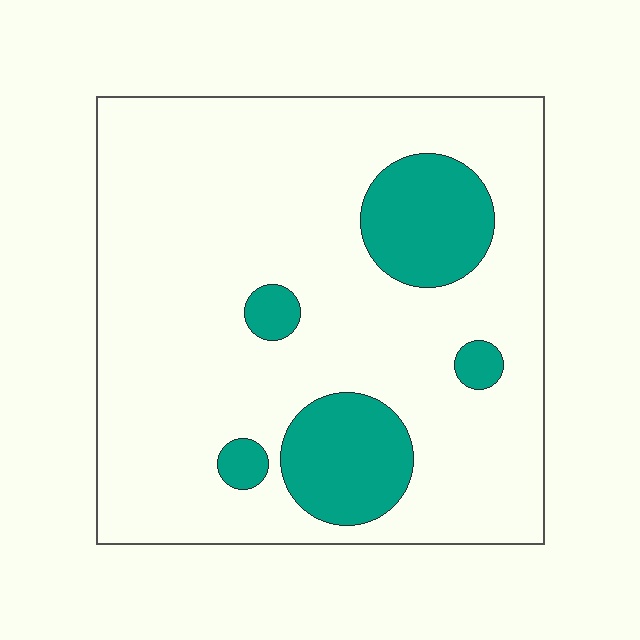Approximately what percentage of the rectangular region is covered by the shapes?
Approximately 15%.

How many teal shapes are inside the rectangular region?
5.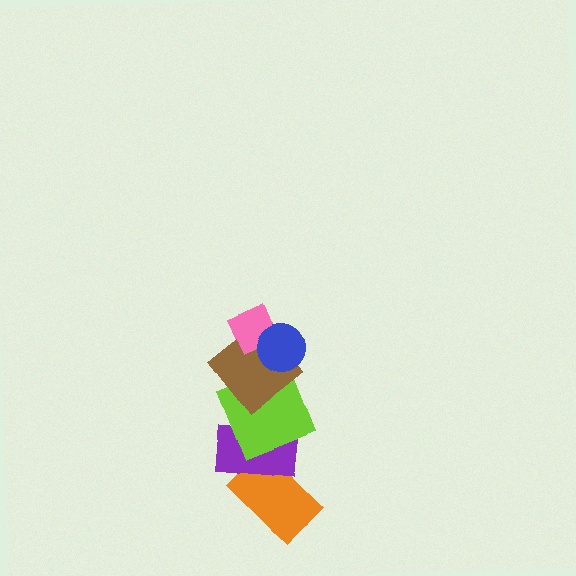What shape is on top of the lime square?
The brown diamond is on top of the lime square.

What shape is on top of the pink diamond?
The blue circle is on top of the pink diamond.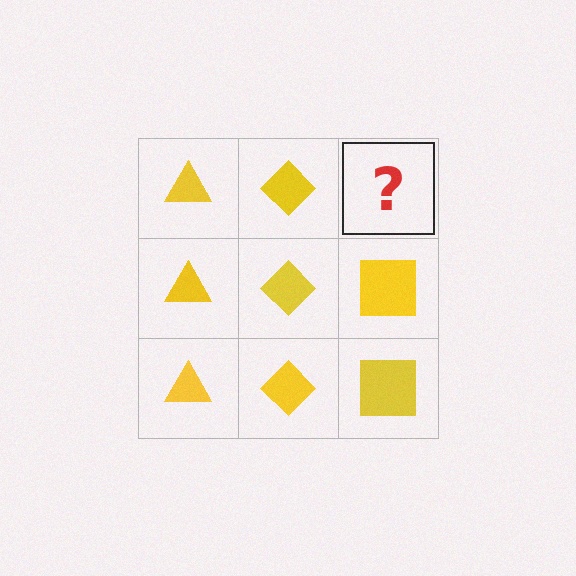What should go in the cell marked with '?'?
The missing cell should contain a yellow square.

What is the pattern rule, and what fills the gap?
The rule is that each column has a consistent shape. The gap should be filled with a yellow square.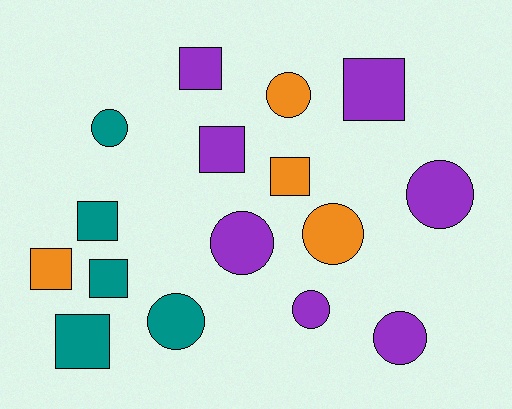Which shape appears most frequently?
Square, with 8 objects.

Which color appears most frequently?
Purple, with 7 objects.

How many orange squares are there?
There are 2 orange squares.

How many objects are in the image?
There are 16 objects.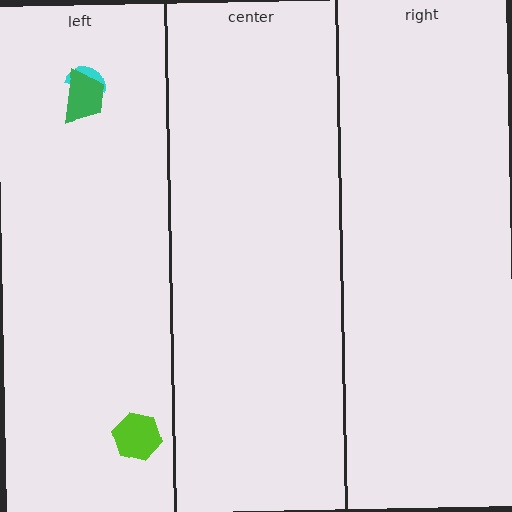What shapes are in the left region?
The cyan semicircle, the lime hexagon, the green trapezoid.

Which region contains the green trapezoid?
The left region.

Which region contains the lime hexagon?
The left region.